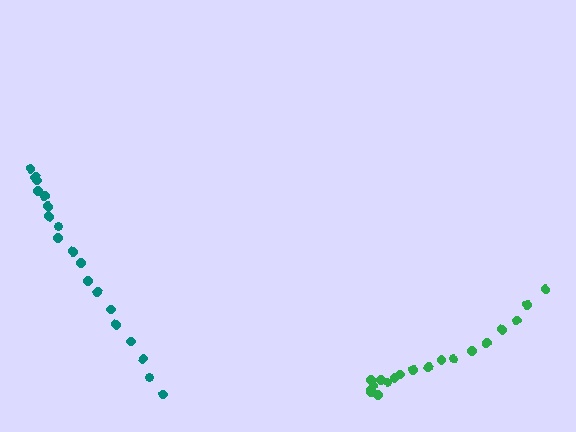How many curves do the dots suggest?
There are 2 distinct paths.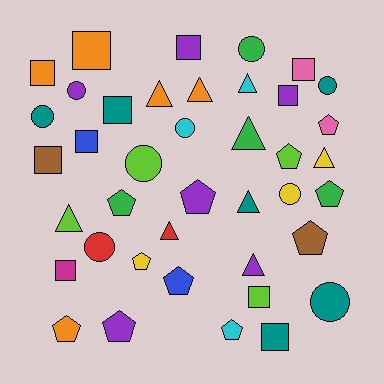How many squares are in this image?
There are 11 squares.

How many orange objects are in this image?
There are 5 orange objects.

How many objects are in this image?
There are 40 objects.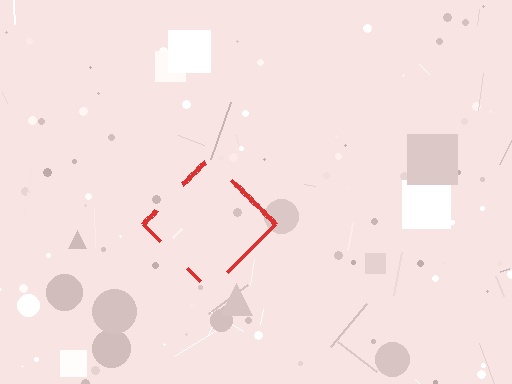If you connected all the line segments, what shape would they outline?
They would outline a diamond.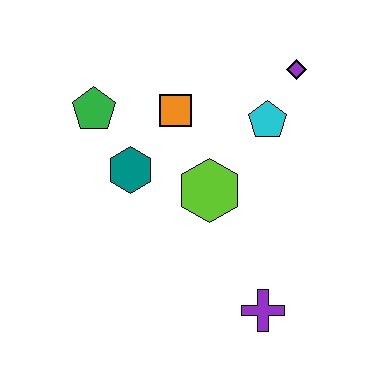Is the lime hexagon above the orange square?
No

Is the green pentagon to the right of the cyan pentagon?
No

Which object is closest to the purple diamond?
The cyan pentagon is closest to the purple diamond.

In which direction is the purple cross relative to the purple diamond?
The purple cross is below the purple diamond.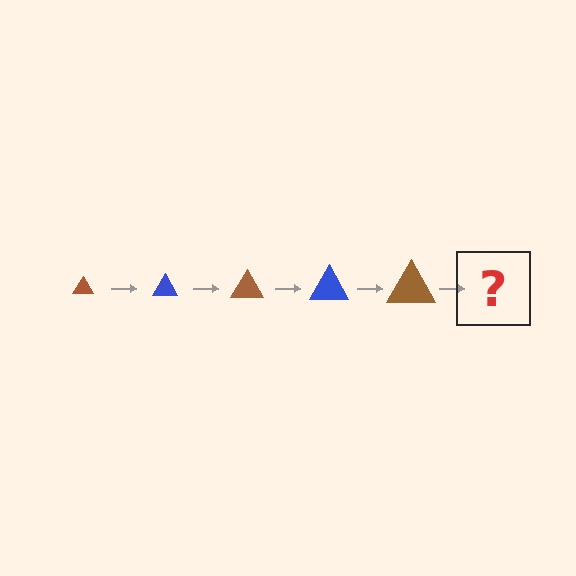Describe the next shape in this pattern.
It should be a blue triangle, larger than the previous one.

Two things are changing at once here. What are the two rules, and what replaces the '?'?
The two rules are that the triangle grows larger each step and the color cycles through brown and blue. The '?' should be a blue triangle, larger than the previous one.